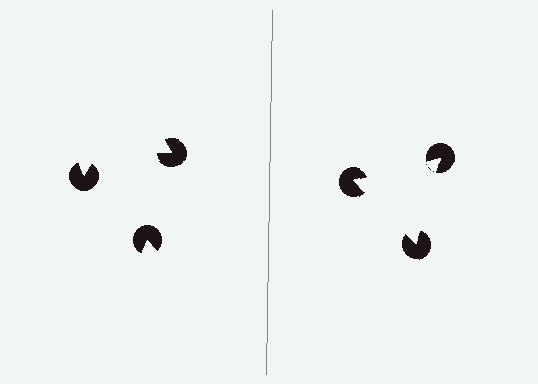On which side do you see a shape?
An illusory triangle appears on the right side. On the left side the wedge cuts are rotated, so no coherent shape forms.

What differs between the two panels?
The pac-man discs are positioned identically on both sides; only the wedge orientations differ. On the right they align to a triangle; on the left they are misaligned.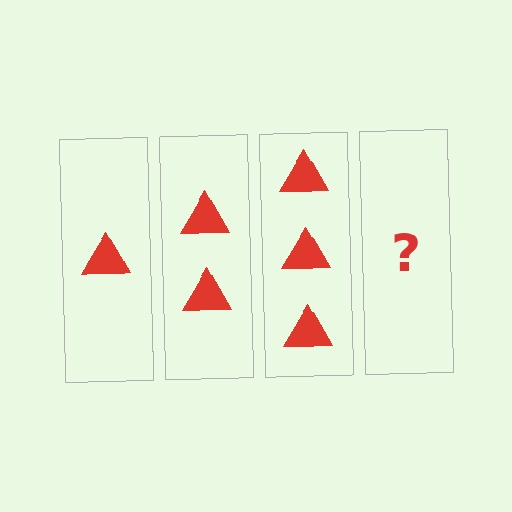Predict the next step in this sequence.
The next step is 4 triangles.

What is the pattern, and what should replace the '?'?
The pattern is that each step adds one more triangle. The '?' should be 4 triangles.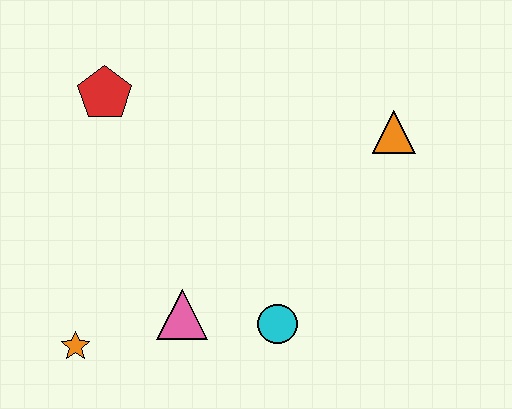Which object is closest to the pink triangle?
The cyan circle is closest to the pink triangle.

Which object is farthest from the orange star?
The orange triangle is farthest from the orange star.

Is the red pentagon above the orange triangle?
Yes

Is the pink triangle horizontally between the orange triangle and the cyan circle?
No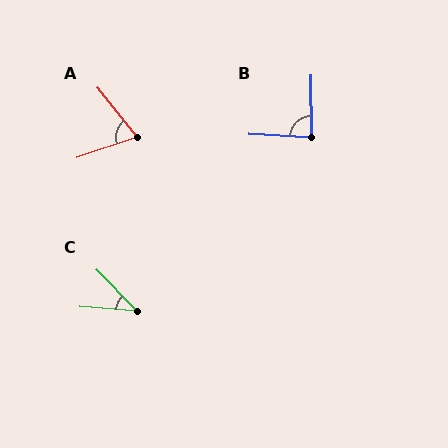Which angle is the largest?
B, at approximately 86 degrees.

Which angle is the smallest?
C, at approximately 41 degrees.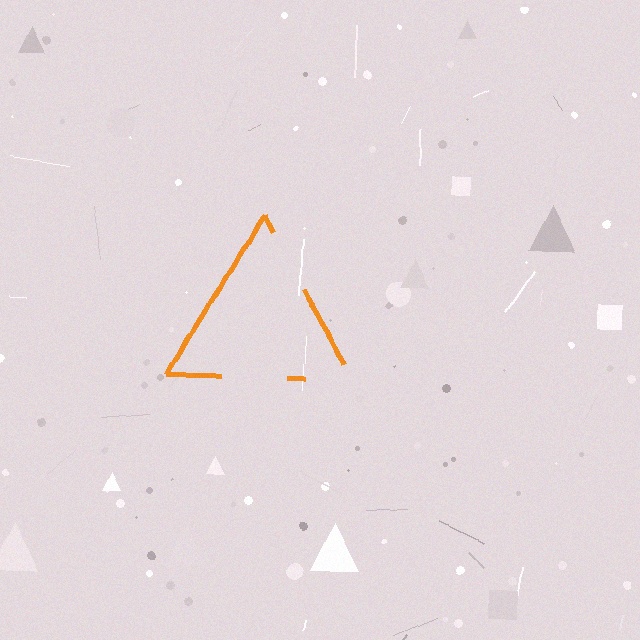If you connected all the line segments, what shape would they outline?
They would outline a triangle.